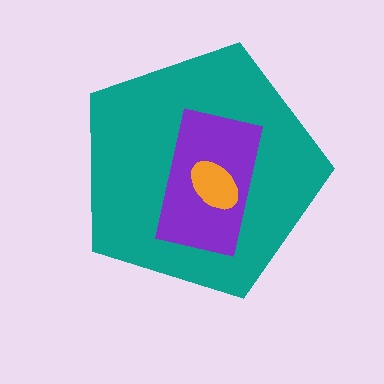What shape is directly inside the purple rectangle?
The orange ellipse.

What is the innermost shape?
The orange ellipse.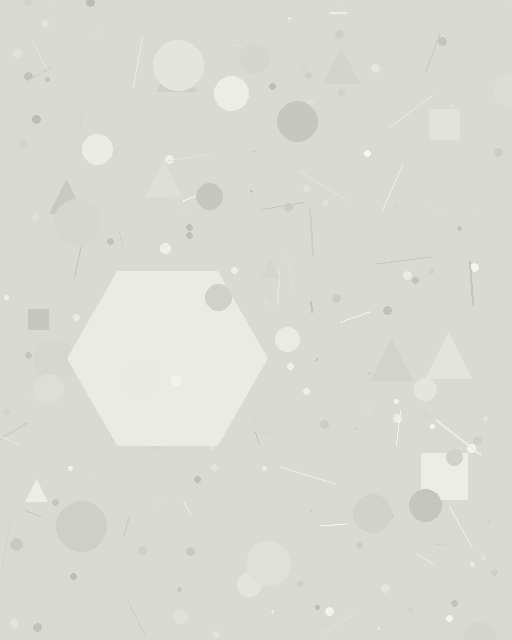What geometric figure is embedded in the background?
A hexagon is embedded in the background.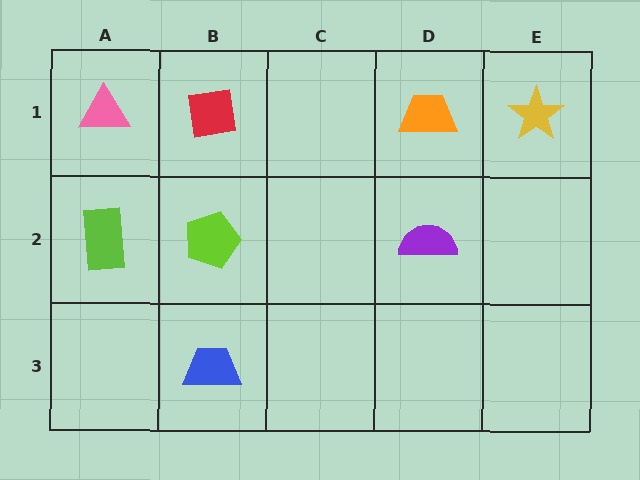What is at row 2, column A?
A lime rectangle.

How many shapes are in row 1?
4 shapes.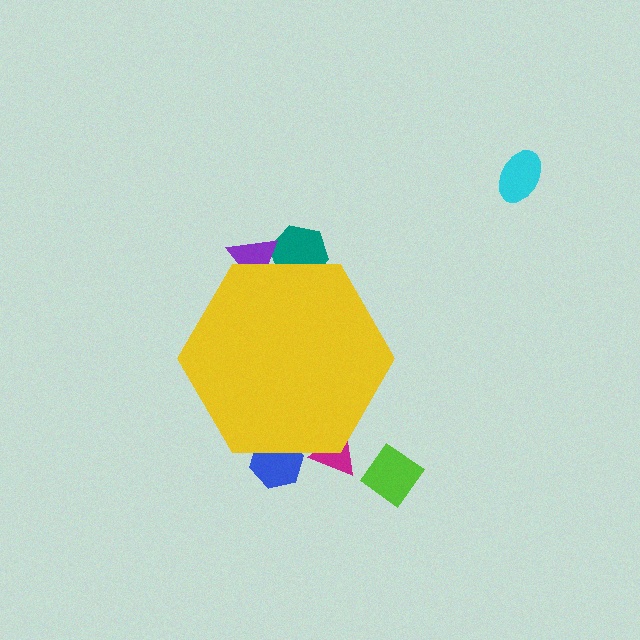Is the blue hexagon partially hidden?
Yes, the blue hexagon is partially hidden behind the yellow hexagon.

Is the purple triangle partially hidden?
Yes, the purple triangle is partially hidden behind the yellow hexagon.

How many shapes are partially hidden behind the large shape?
4 shapes are partially hidden.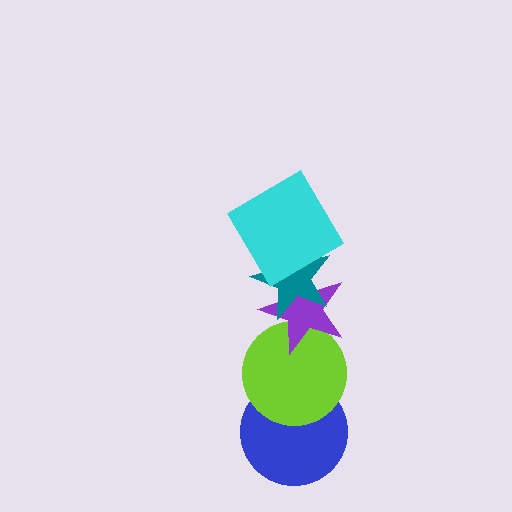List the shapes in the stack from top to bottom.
From top to bottom: the cyan diamond, the teal star, the purple star, the lime circle, the blue circle.